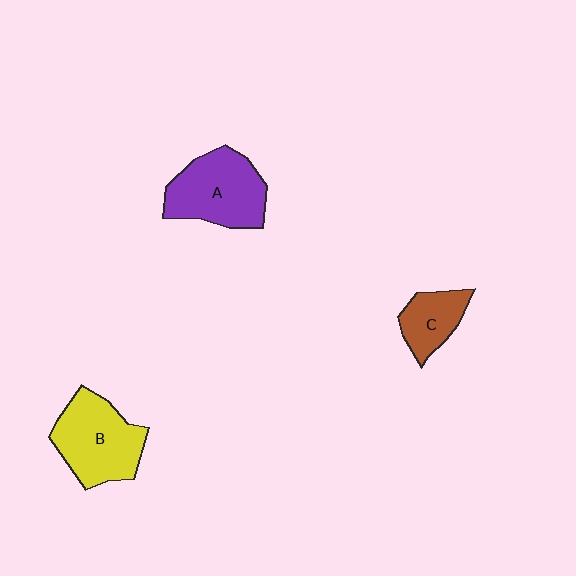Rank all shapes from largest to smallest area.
From largest to smallest: B (yellow), A (purple), C (brown).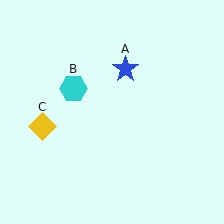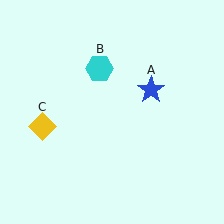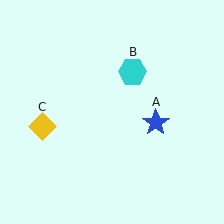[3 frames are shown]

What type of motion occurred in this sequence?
The blue star (object A), cyan hexagon (object B) rotated clockwise around the center of the scene.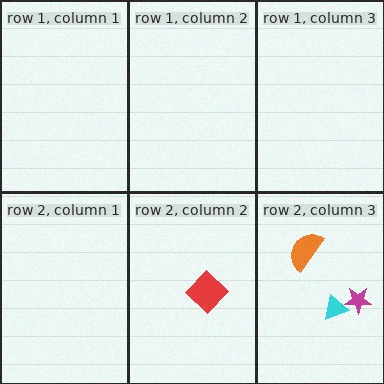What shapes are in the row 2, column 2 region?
The red diamond.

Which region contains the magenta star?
The row 2, column 3 region.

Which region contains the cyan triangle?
The row 2, column 3 region.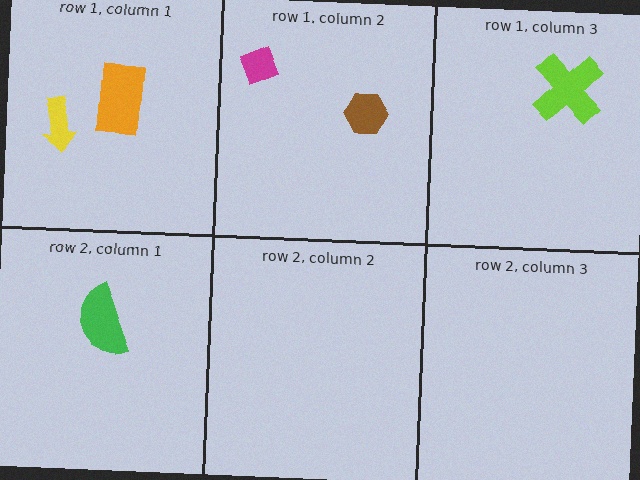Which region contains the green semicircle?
The row 2, column 1 region.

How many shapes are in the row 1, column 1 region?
2.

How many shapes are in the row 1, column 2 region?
2.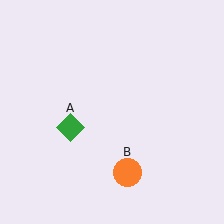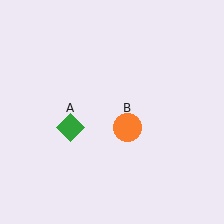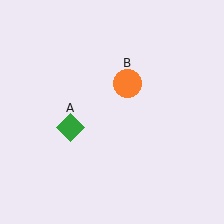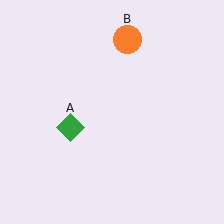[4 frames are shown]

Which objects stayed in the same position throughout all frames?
Green diamond (object A) remained stationary.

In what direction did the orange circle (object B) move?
The orange circle (object B) moved up.